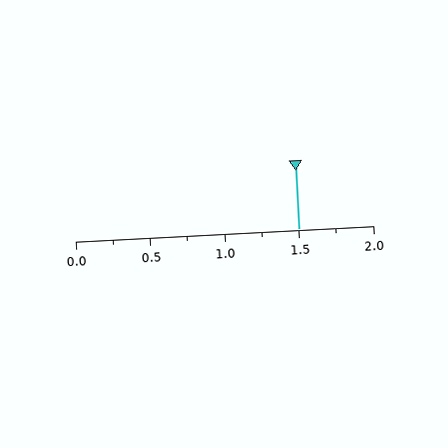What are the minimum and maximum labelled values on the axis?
The axis runs from 0.0 to 2.0.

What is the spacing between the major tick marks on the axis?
The major ticks are spaced 0.5 apart.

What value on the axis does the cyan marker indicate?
The marker indicates approximately 1.5.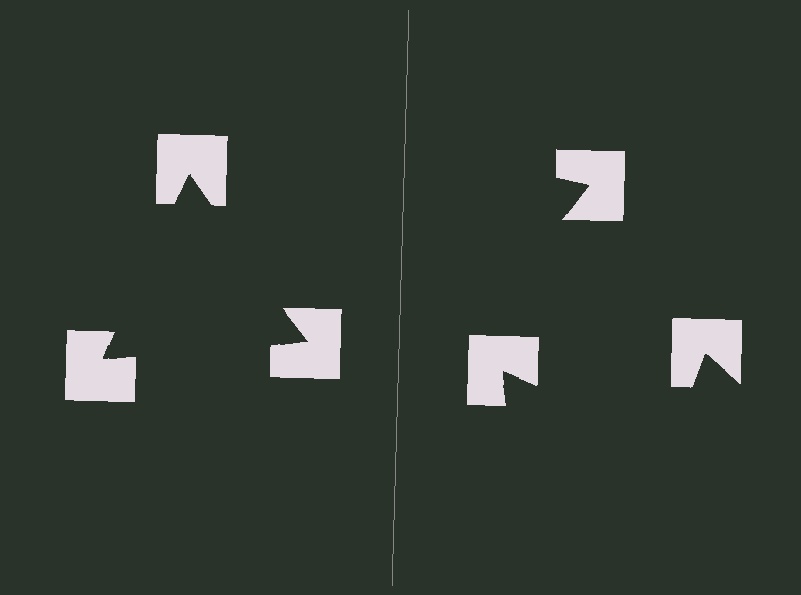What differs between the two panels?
The notched squares are positioned identically on both sides; only the wedge orientations differ. On the left they align to a triangle; on the right they are misaligned.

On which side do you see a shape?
An illusory triangle appears on the left side. On the right side the wedge cuts are rotated, so no coherent shape forms.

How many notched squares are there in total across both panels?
6 — 3 on each side.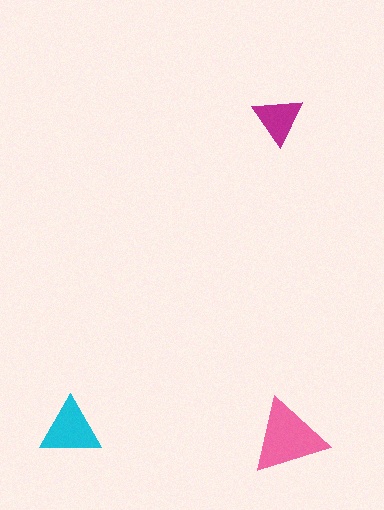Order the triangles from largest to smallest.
the pink one, the cyan one, the magenta one.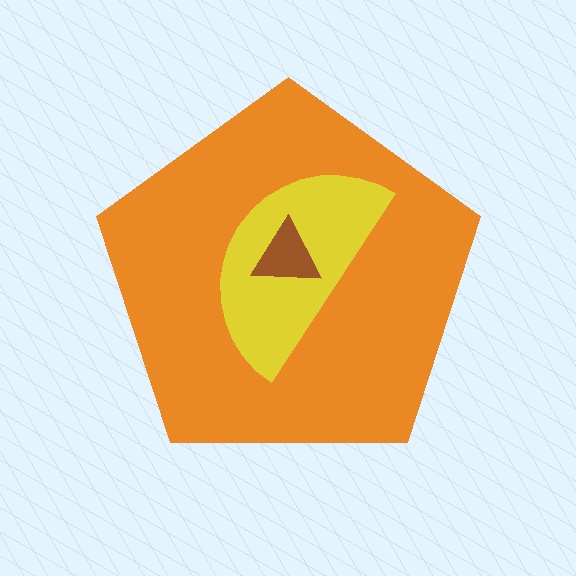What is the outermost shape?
The orange pentagon.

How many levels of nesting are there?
3.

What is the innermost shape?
The brown triangle.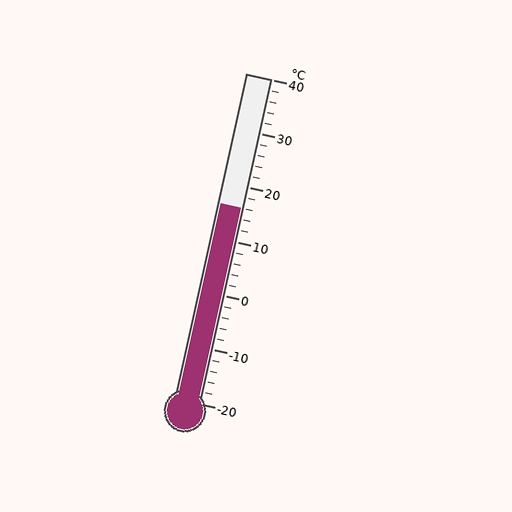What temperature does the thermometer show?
The thermometer shows approximately 16°C.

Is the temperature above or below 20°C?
The temperature is below 20°C.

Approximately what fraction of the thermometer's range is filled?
The thermometer is filled to approximately 60% of its range.